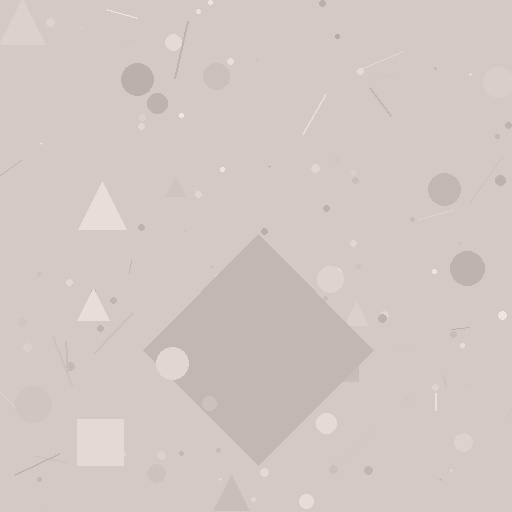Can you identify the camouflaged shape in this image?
The camouflaged shape is a diamond.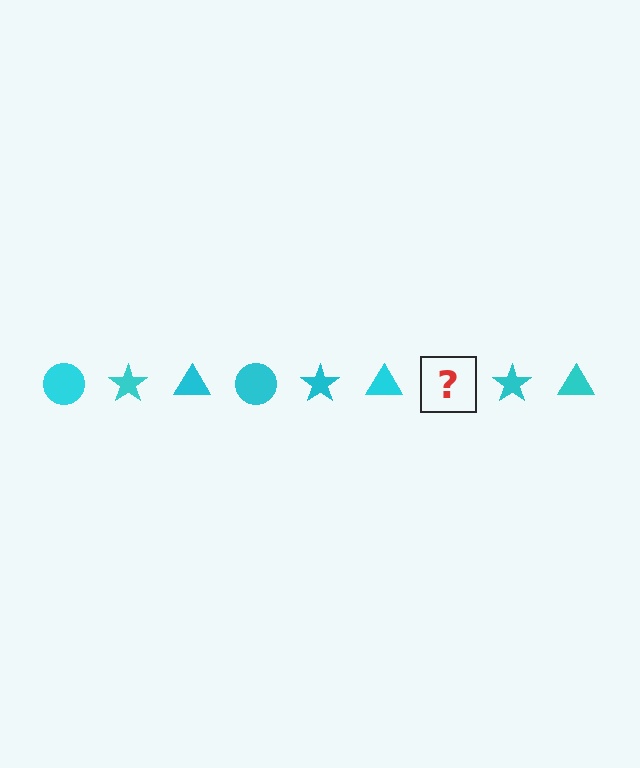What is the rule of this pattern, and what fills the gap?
The rule is that the pattern cycles through circle, star, triangle shapes in cyan. The gap should be filled with a cyan circle.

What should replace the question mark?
The question mark should be replaced with a cyan circle.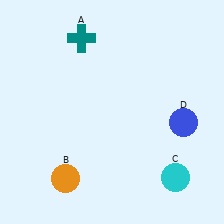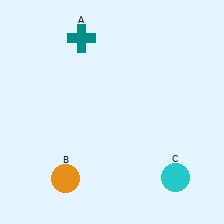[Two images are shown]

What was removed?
The blue circle (D) was removed in Image 2.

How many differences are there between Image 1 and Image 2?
There is 1 difference between the two images.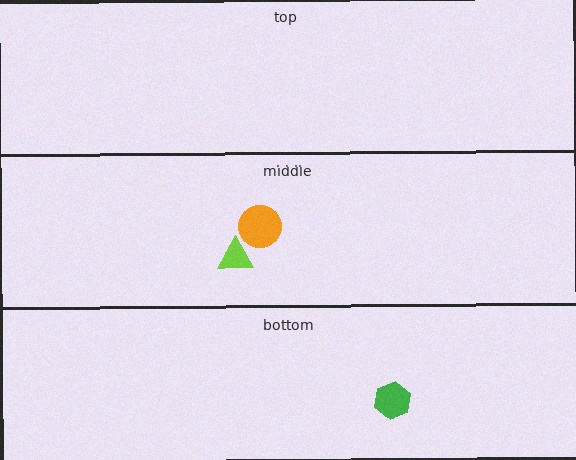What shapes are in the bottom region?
The green hexagon.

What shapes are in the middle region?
The orange circle, the lime triangle.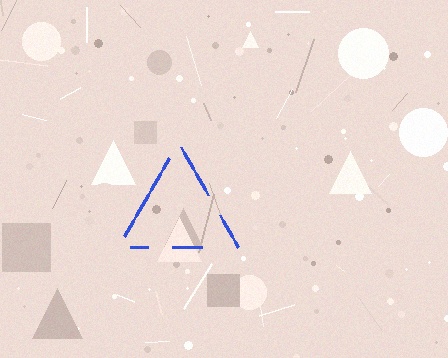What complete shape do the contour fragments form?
The contour fragments form a triangle.